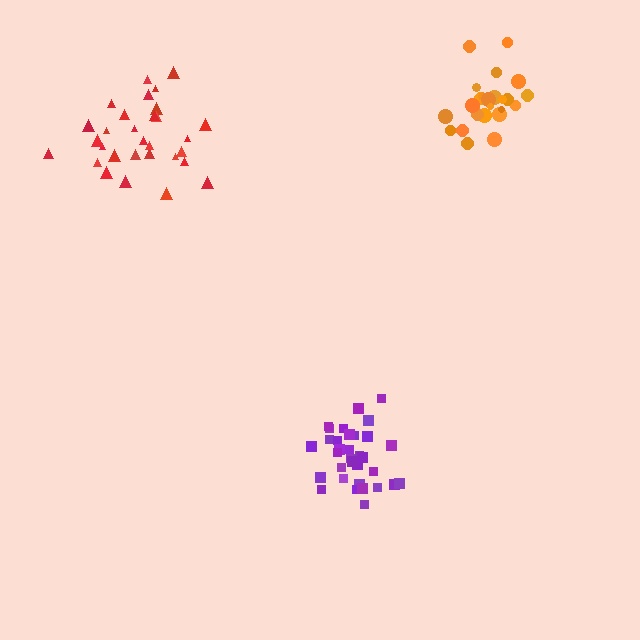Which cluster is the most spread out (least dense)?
Red.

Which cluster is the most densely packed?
Purple.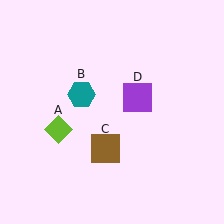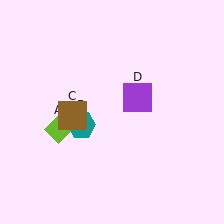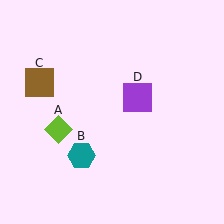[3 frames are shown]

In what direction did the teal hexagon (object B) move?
The teal hexagon (object B) moved down.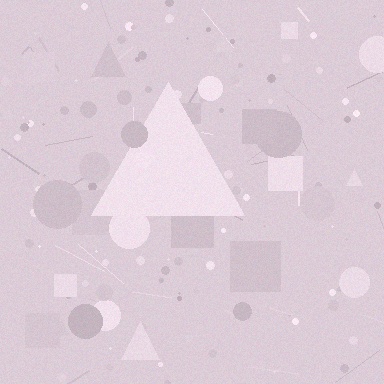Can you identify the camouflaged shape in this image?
The camouflaged shape is a triangle.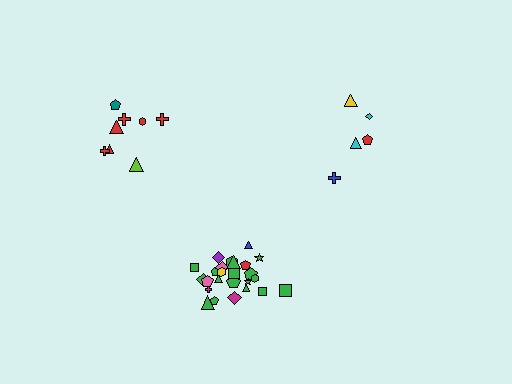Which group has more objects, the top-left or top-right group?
The top-left group.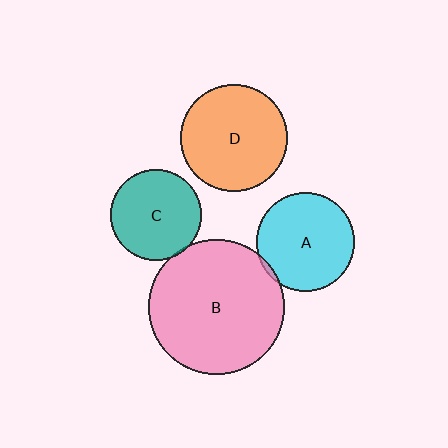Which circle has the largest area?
Circle B (pink).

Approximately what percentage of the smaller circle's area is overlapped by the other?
Approximately 5%.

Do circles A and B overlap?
Yes.